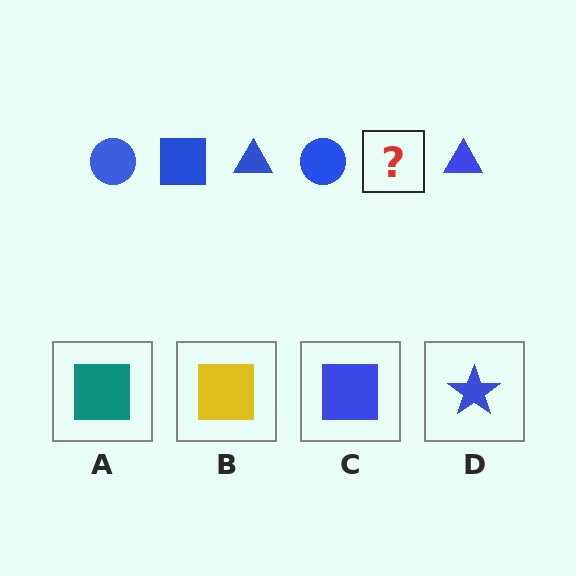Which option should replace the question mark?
Option C.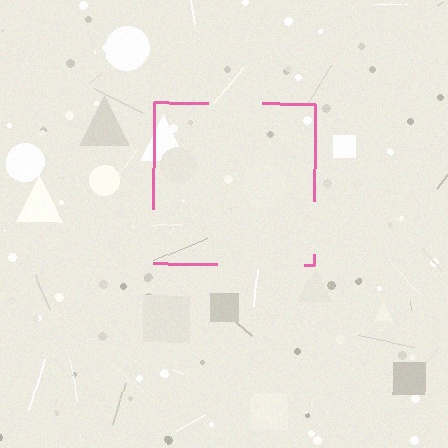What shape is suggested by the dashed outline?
The dashed outline suggests a square.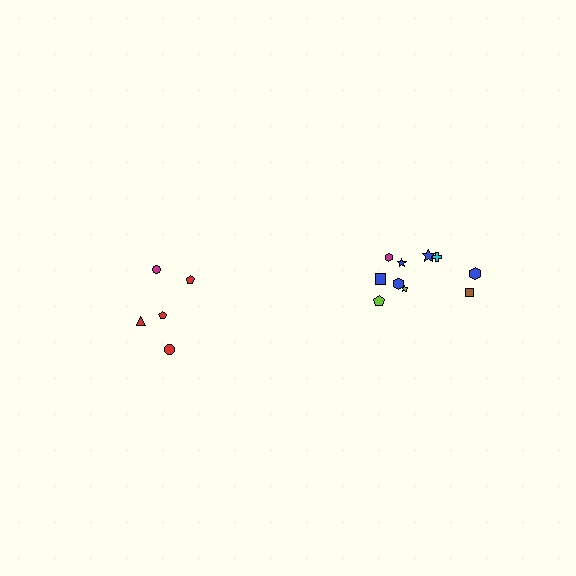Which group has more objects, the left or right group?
The right group.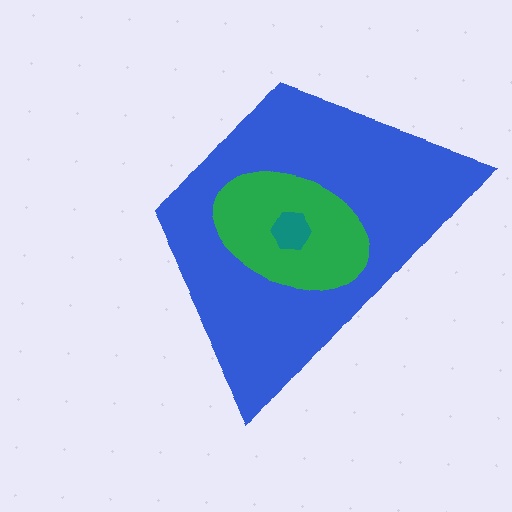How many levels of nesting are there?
3.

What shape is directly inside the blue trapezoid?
The green ellipse.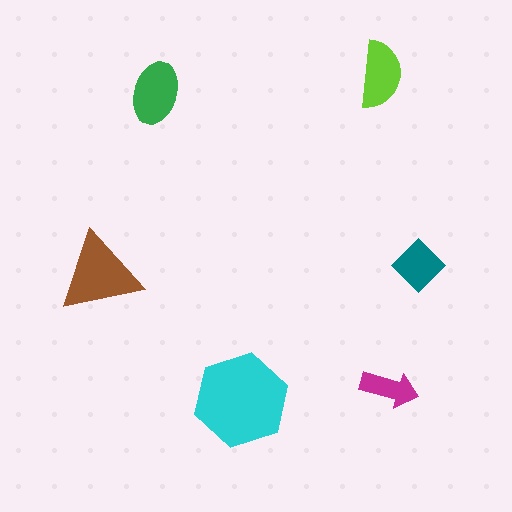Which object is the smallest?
The magenta arrow.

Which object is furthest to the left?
The brown triangle is leftmost.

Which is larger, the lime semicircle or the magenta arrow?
The lime semicircle.